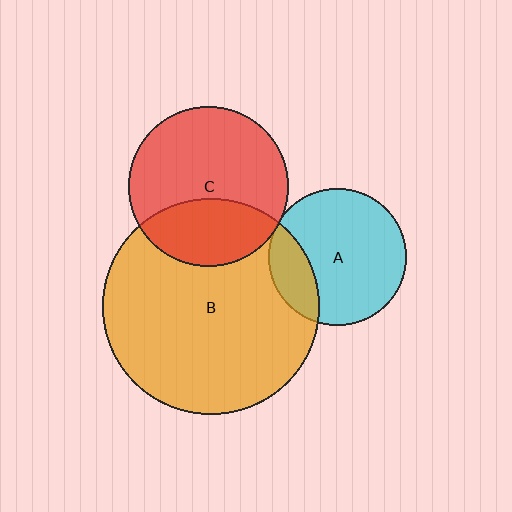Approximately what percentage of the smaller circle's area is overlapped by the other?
Approximately 5%.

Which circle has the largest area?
Circle B (orange).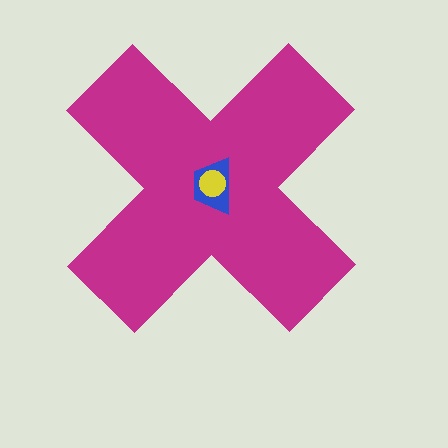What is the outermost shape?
The magenta cross.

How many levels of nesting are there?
3.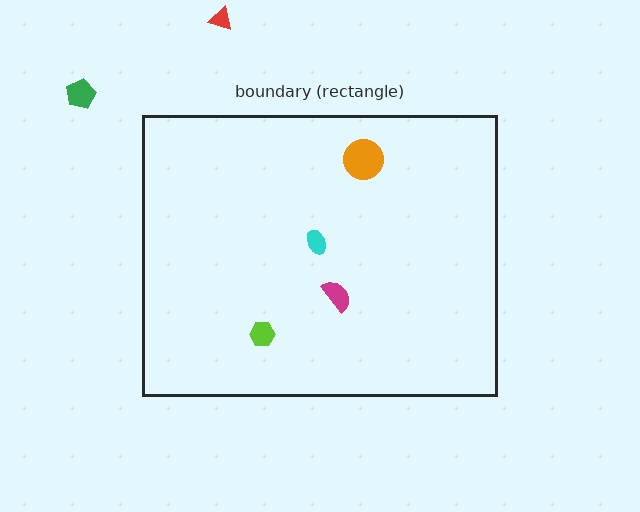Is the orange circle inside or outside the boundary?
Inside.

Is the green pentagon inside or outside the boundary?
Outside.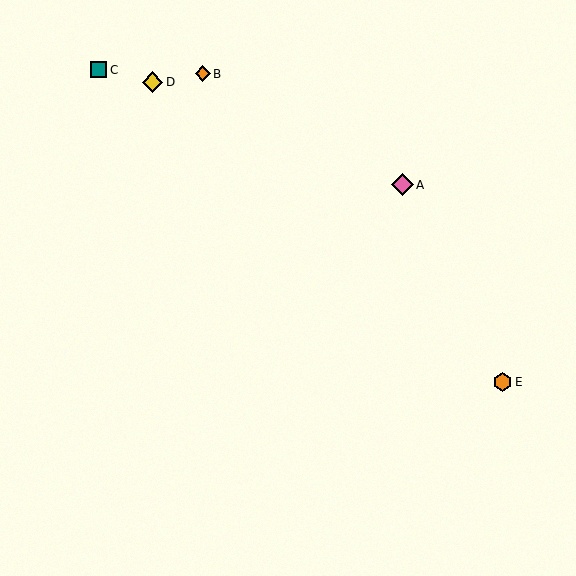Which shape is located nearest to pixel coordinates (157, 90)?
The yellow diamond (labeled D) at (152, 82) is nearest to that location.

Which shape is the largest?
The pink diamond (labeled A) is the largest.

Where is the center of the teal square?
The center of the teal square is at (99, 70).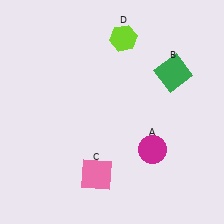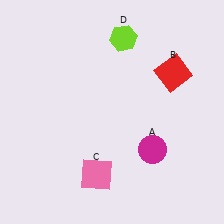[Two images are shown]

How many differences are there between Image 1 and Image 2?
There is 1 difference between the two images.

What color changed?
The square (B) changed from green in Image 1 to red in Image 2.